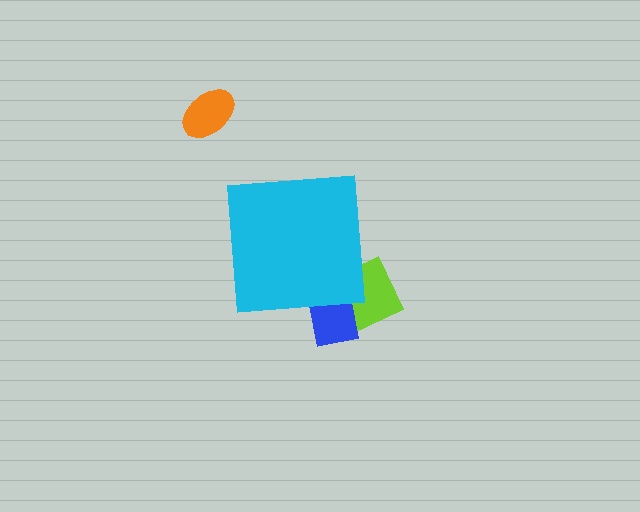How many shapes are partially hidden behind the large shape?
2 shapes are partially hidden.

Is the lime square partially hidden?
Yes, the lime square is partially hidden behind the cyan square.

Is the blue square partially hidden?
Yes, the blue square is partially hidden behind the cyan square.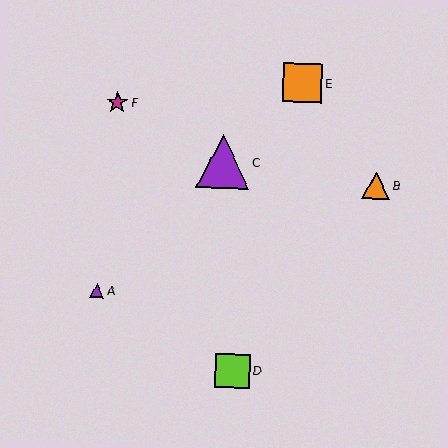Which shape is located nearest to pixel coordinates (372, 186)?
The orange triangle (labeled B) at (376, 186) is nearest to that location.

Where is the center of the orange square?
The center of the orange square is at (302, 83).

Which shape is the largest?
The purple triangle (labeled C) is the largest.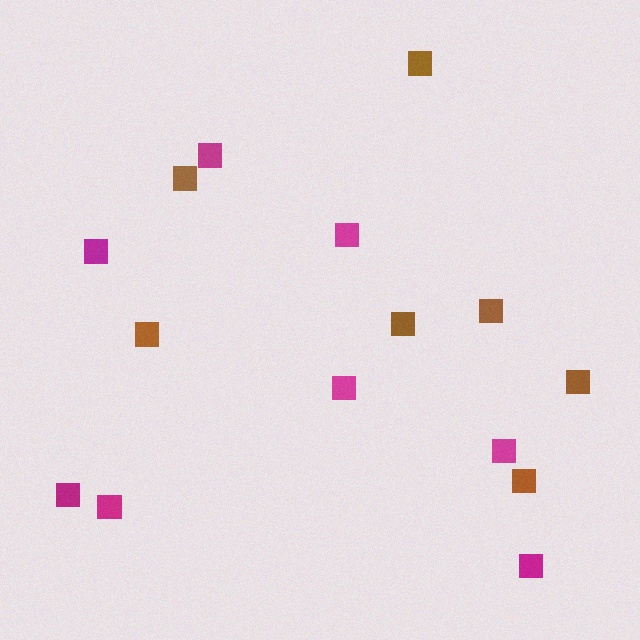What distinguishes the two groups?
There are 2 groups: one group of magenta squares (8) and one group of brown squares (7).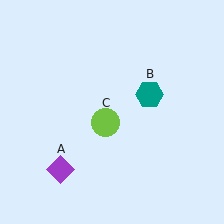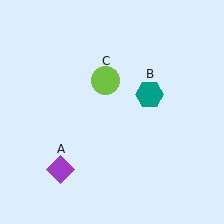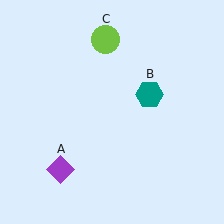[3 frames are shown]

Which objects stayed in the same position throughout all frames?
Purple diamond (object A) and teal hexagon (object B) remained stationary.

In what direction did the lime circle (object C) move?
The lime circle (object C) moved up.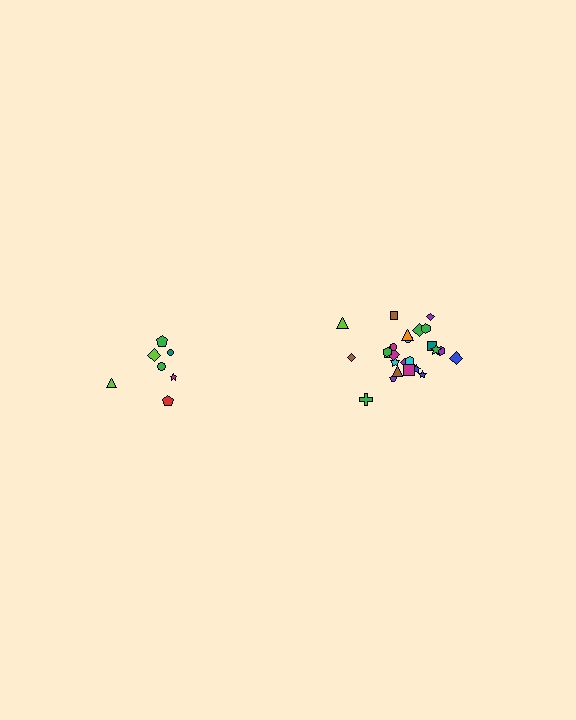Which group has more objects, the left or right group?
The right group.